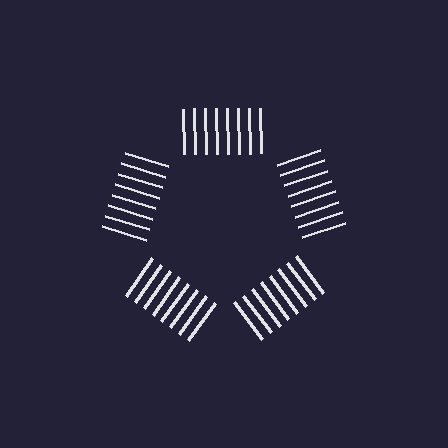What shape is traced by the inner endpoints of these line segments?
An illusory pentagon — the line segments terminate on its edges but no continuous stroke is drawn.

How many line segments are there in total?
40 — 8 along each of the 5 edges.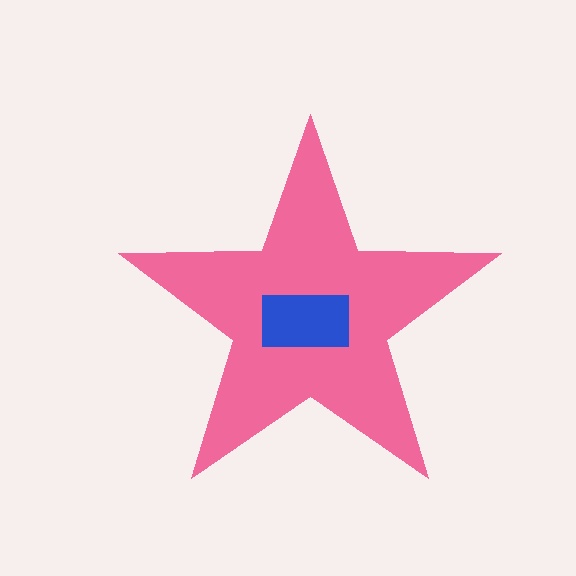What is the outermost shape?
The pink star.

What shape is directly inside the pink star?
The blue rectangle.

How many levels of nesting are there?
2.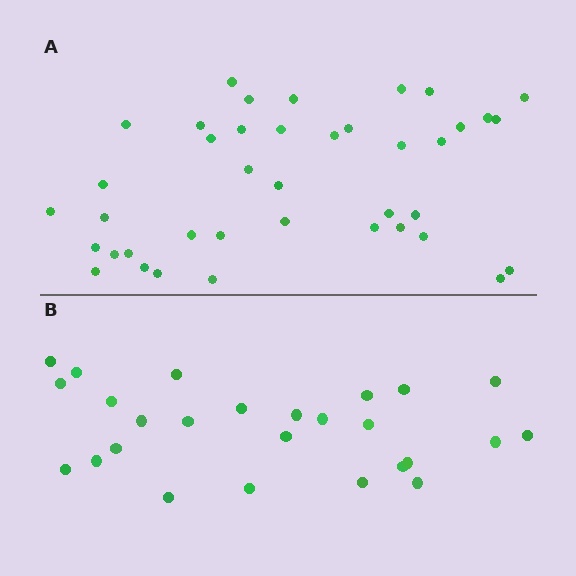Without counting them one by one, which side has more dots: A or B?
Region A (the top region) has more dots.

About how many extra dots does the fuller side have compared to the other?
Region A has approximately 15 more dots than region B.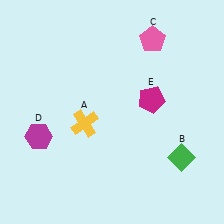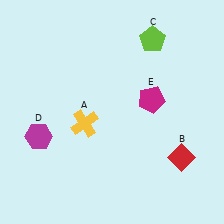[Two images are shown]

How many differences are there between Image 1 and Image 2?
There are 2 differences between the two images.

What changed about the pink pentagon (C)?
In Image 1, C is pink. In Image 2, it changed to lime.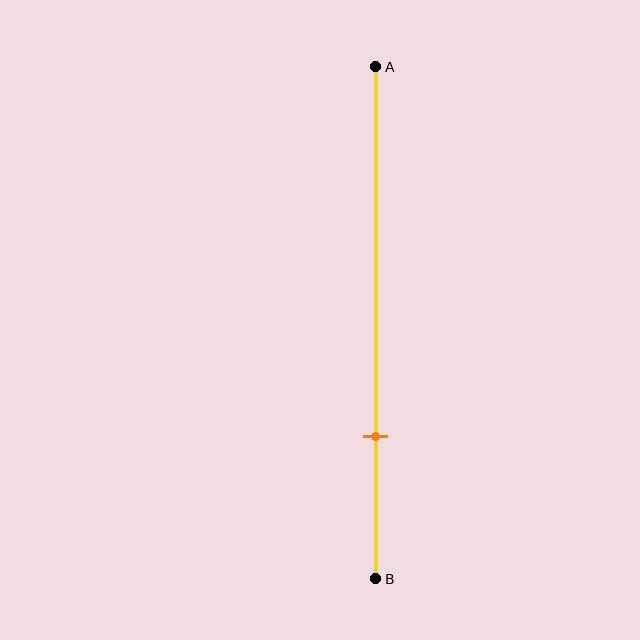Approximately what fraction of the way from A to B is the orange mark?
The orange mark is approximately 70% of the way from A to B.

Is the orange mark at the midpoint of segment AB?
No, the mark is at about 70% from A, not at the 50% midpoint.